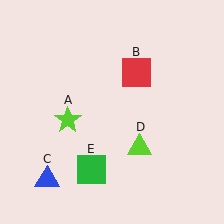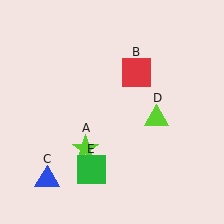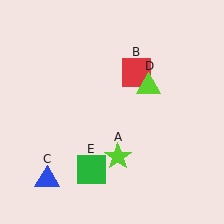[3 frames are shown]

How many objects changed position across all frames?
2 objects changed position: lime star (object A), lime triangle (object D).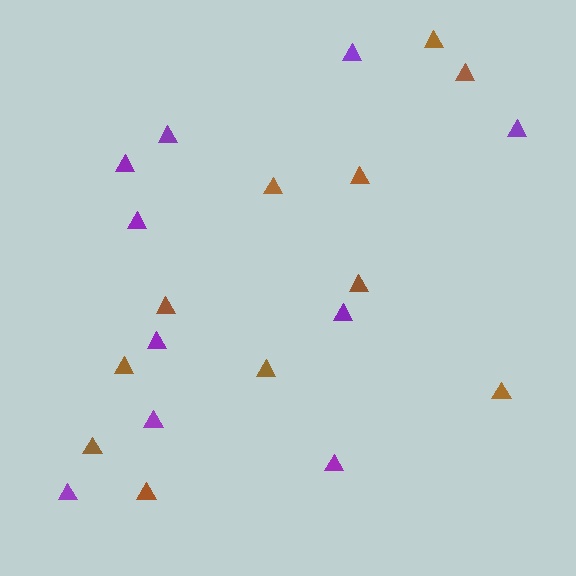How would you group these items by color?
There are 2 groups: one group of brown triangles (11) and one group of purple triangles (10).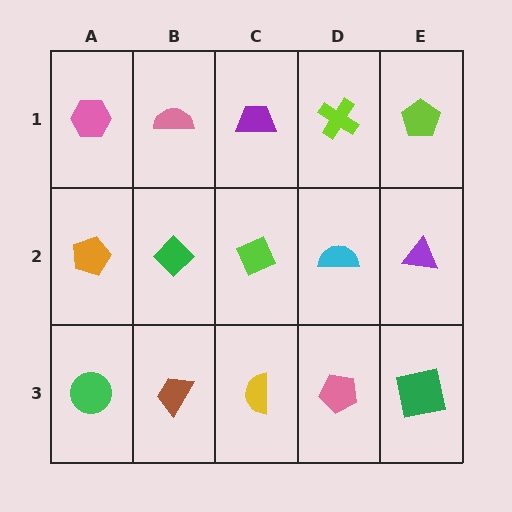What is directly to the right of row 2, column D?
A purple triangle.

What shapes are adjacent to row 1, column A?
An orange pentagon (row 2, column A), a pink semicircle (row 1, column B).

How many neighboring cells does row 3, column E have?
2.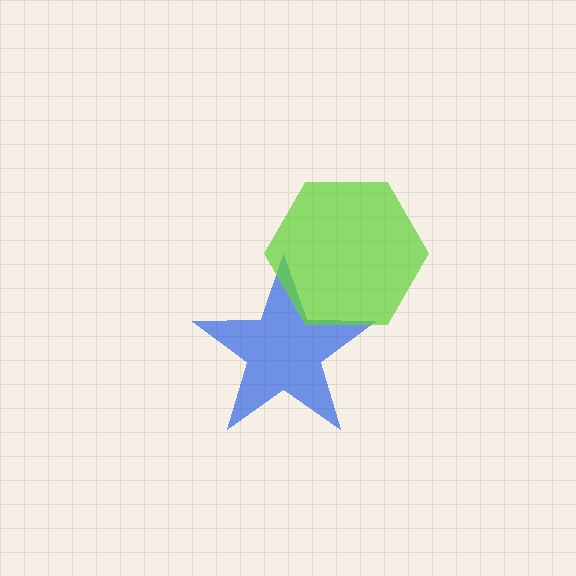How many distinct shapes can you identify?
There are 2 distinct shapes: a blue star, a lime hexagon.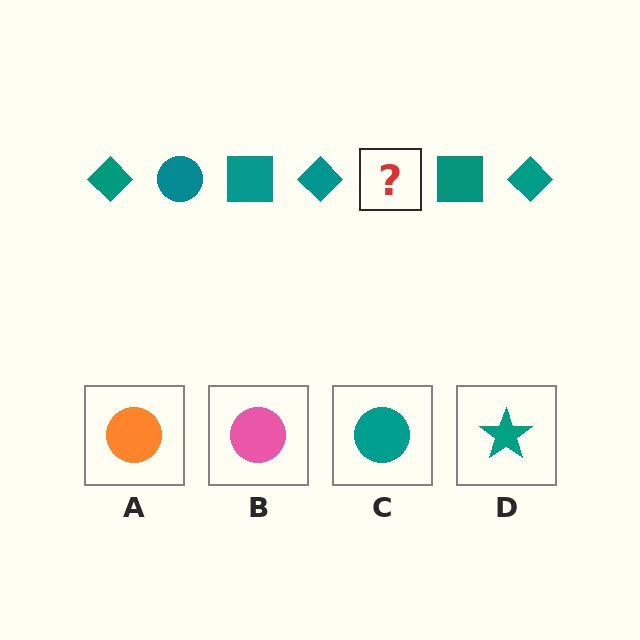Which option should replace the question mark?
Option C.